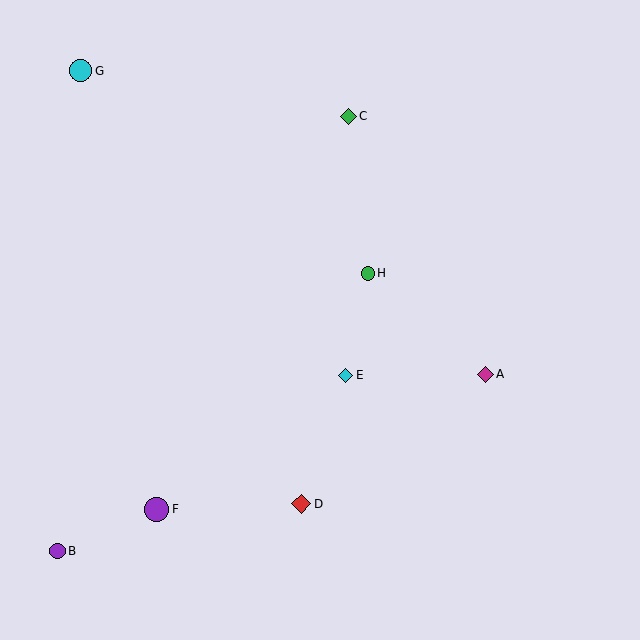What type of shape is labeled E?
Shape E is a cyan diamond.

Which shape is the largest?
The purple circle (labeled F) is the largest.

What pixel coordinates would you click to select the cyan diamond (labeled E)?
Click at (345, 375) to select the cyan diamond E.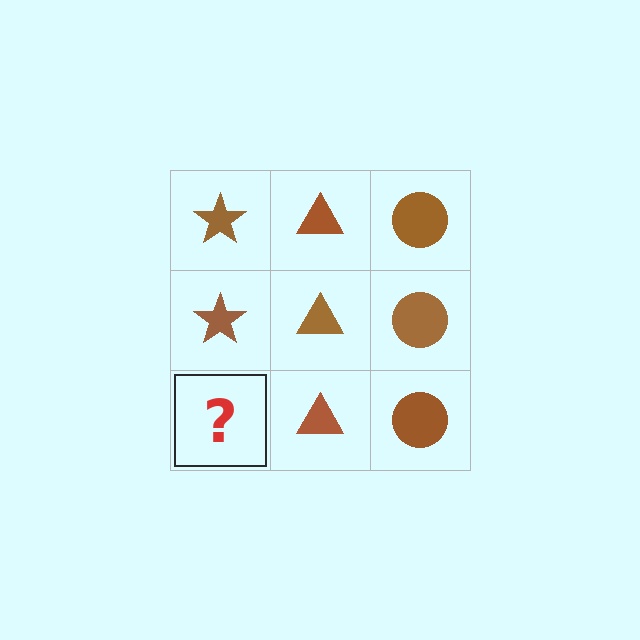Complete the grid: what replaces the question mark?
The question mark should be replaced with a brown star.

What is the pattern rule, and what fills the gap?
The rule is that each column has a consistent shape. The gap should be filled with a brown star.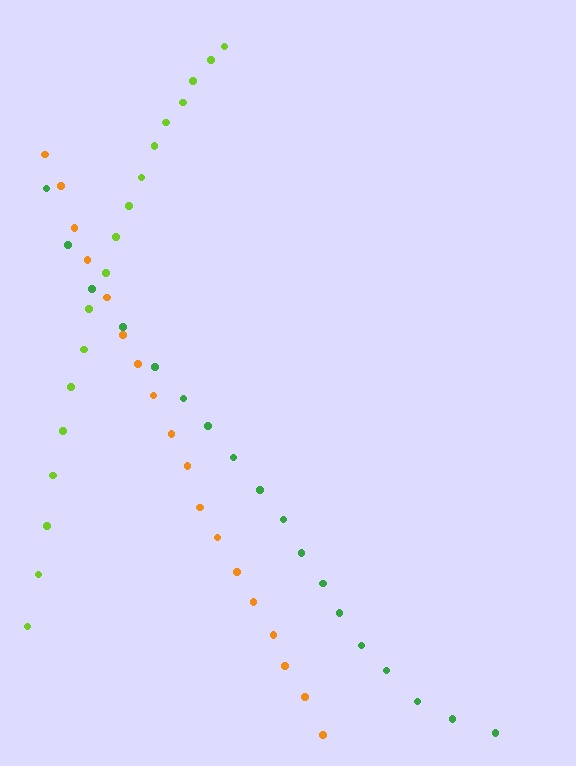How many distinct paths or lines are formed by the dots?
There are 3 distinct paths.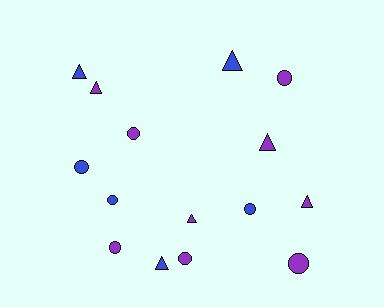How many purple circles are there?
There are 5 purple circles.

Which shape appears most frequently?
Circle, with 8 objects.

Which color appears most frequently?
Purple, with 9 objects.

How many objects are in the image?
There are 15 objects.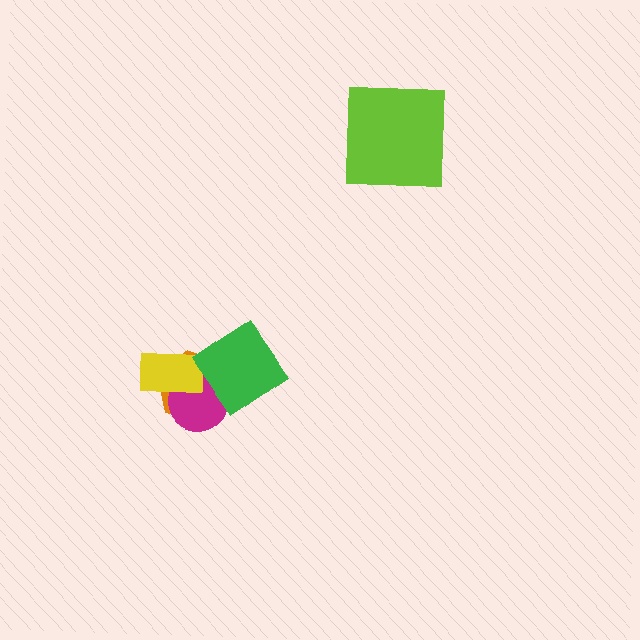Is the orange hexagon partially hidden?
Yes, it is partially covered by another shape.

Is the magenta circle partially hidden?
Yes, it is partially covered by another shape.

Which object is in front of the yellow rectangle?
The green diamond is in front of the yellow rectangle.